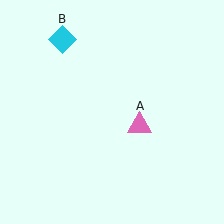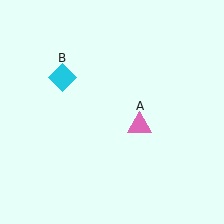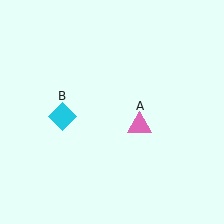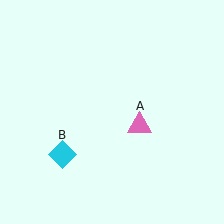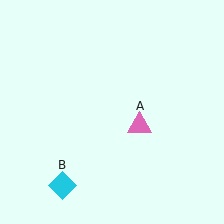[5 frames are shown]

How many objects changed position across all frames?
1 object changed position: cyan diamond (object B).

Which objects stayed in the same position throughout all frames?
Pink triangle (object A) remained stationary.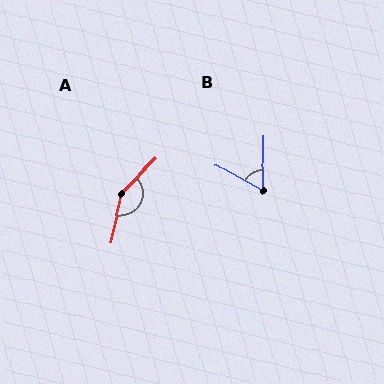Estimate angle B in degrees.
Approximately 62 degrees.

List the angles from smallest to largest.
B (62°), A (148°).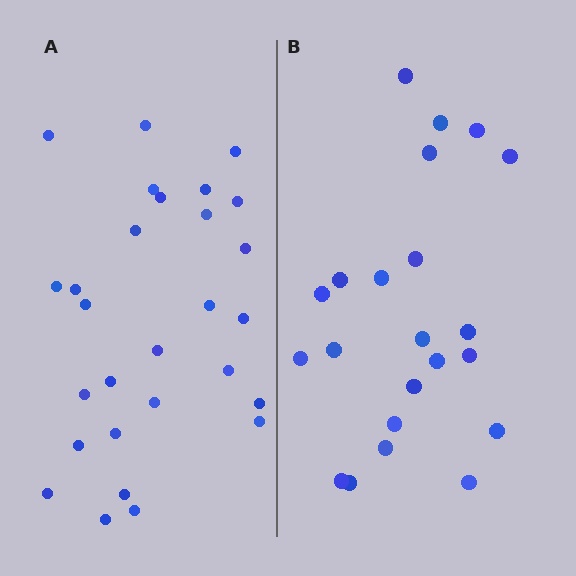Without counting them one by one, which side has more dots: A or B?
Region A (the left region) has more dots.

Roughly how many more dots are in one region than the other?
Region A has about 6 more dots than region B.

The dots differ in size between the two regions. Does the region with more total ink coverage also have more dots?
No. Region B has more total ink coverage because its dots are larger, but region A actually contains more individual dots. Total area can be misleading — the number of items is what matters here.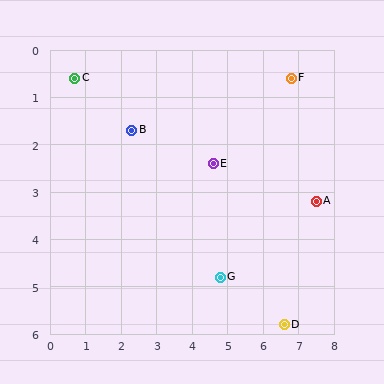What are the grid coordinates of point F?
Point F is at approximately (6.8, 0.6).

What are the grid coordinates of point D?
Point D is at approximately (6.6, 5.8).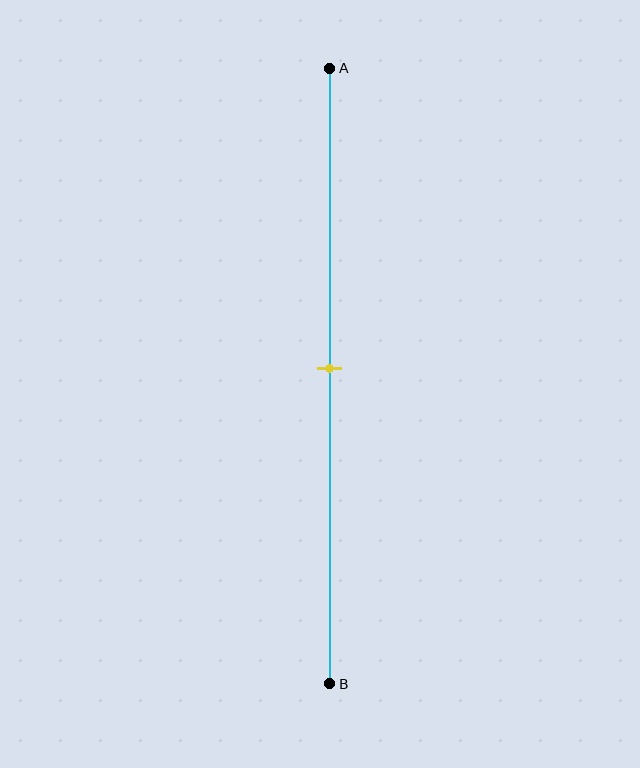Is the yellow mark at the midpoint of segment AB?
Yes, the mark is approximately at the midpoint.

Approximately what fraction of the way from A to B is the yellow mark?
The yellow mark is approximately 50% of the way from A to B.